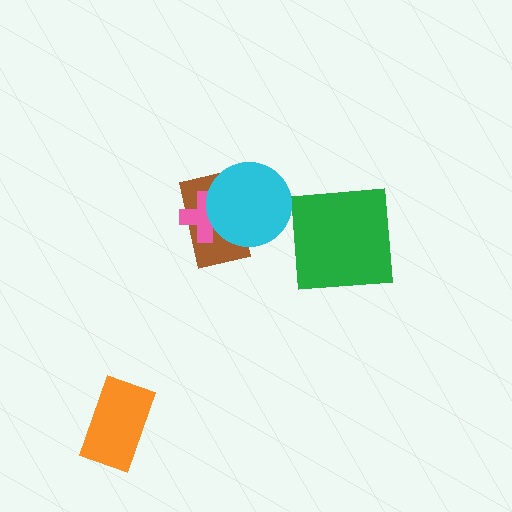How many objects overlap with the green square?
0 objects overlap with the green square.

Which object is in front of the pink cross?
The cyan circle is in front of the pink cross.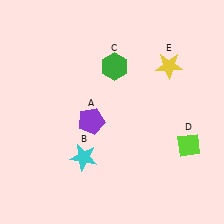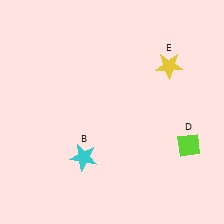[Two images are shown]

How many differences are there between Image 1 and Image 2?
There are 2 differences between the two images.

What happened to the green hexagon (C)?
The green hexagon (C) was removed in Image 2. It was in the top-right area of Image 1.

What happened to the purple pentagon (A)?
The purple pentagon (A) was removed in Image 2. It was in the bottom-left area of Image 1.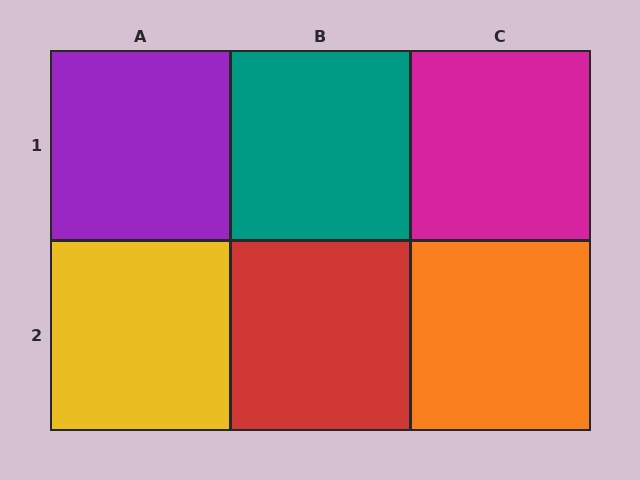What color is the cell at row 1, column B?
Teal.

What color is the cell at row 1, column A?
Purple.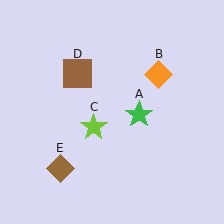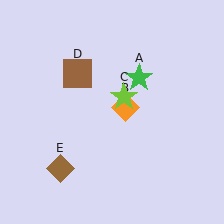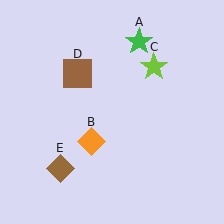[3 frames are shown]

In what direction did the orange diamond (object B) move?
The orange diamond (object B) moved down and to the left.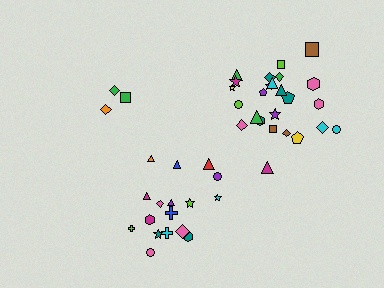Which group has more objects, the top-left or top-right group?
The top-right group.